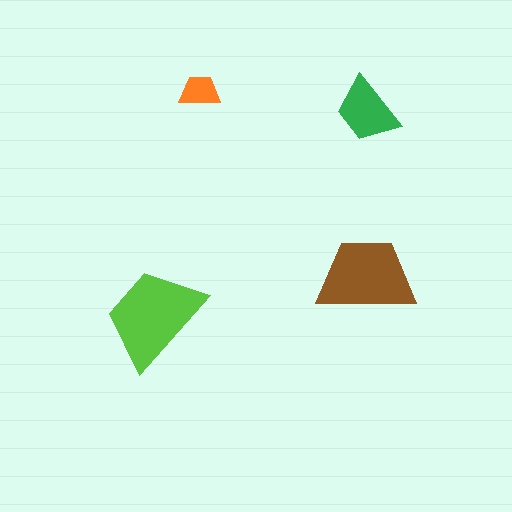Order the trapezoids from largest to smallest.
the lime one, the brown one, the green one, the orange one.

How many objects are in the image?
There are 4 objects in the image.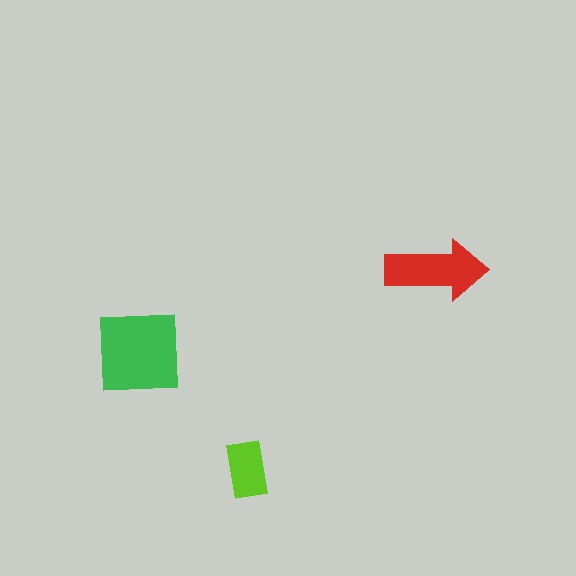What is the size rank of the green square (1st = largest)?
1st.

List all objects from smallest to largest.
The lime rectangle, the red arrow, the green square.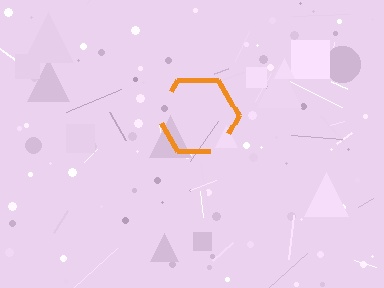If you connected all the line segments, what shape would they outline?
They would outline a hexagon.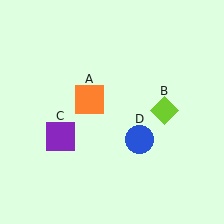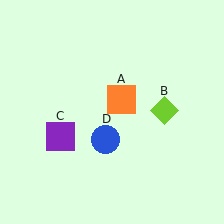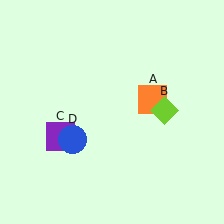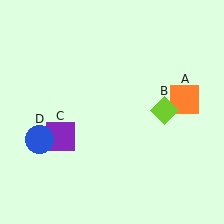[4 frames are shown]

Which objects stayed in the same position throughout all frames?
Lime diamond (object B) and purple square (object C) remained stationary.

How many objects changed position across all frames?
2 objects changed position: orange square (object A), blue circle (object D).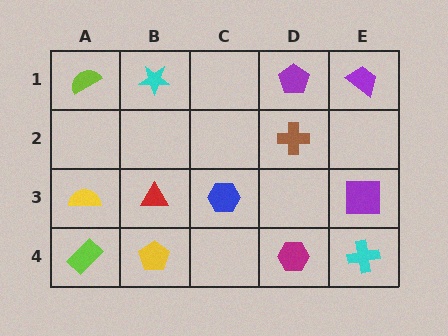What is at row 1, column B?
A cyan star.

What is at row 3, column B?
A red triangle.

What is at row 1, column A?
A lime semicircle.